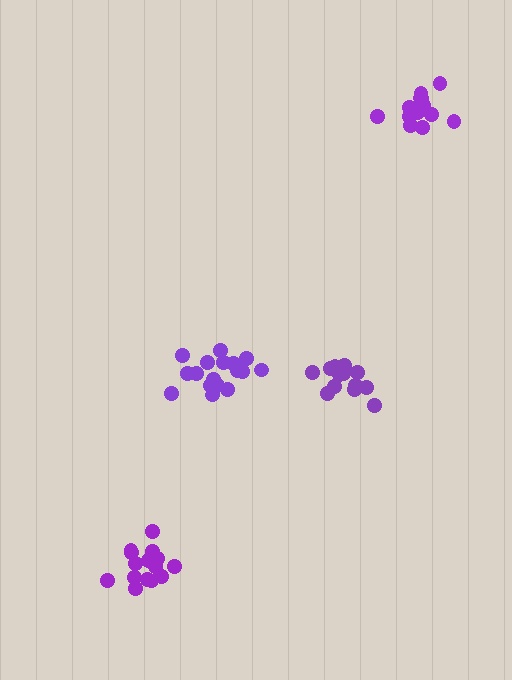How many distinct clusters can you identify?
There are 4 distinct clusters.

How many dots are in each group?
Group 1: 13 dots, Group 2: 17 dots, Group 3: 15 dots, Group 4: 14 dots (59 total).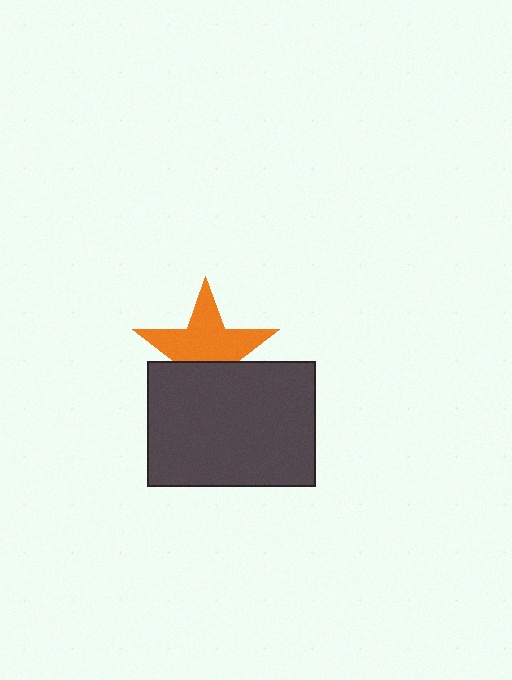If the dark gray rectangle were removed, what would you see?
You would see the complete orange star.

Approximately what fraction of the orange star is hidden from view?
Roughly 38% of the orange star is hidden behind the dark gray rectangle.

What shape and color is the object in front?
The object in front is a dark gray rectangle.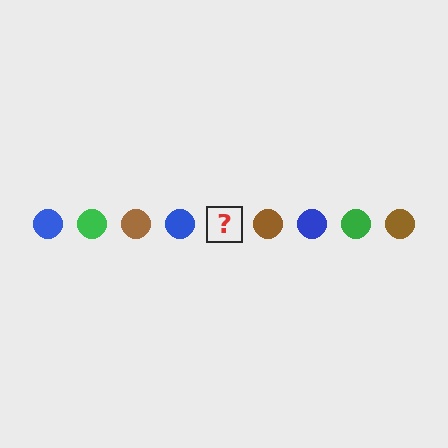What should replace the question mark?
The question mark should be replaced with a green circle.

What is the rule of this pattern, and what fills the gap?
The rule is that the pattern cycles through blue, green, brown circles. The gap should be filled with a green circle.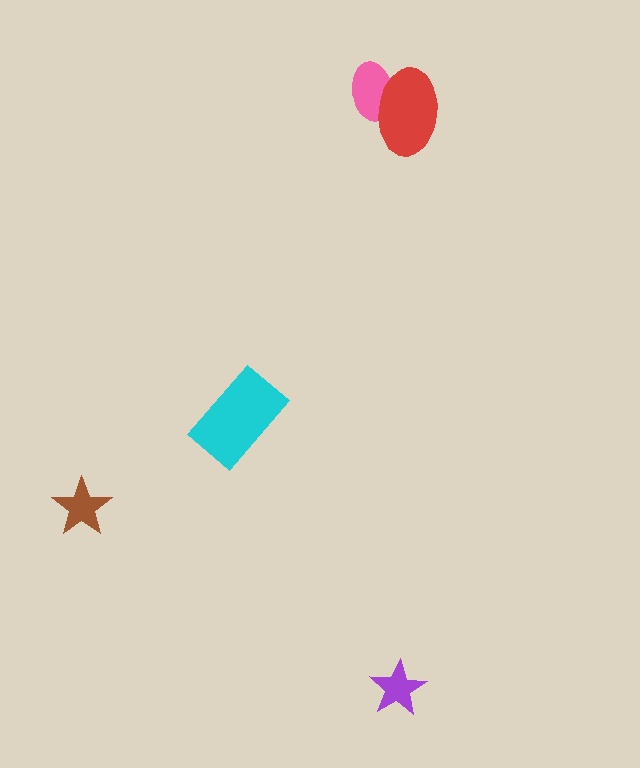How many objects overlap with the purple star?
0 objects overlap with the purple star.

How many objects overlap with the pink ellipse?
1 object overlaps with the pink ellipse.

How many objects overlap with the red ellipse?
1 object overlaps with the red ellipse.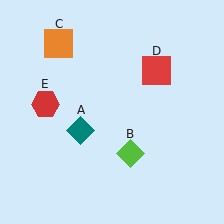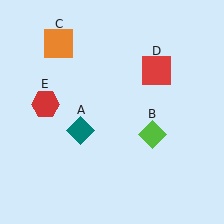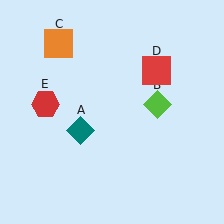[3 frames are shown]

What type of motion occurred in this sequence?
The lime diamond (object B) rotated counterclockwise around the center of the scene.